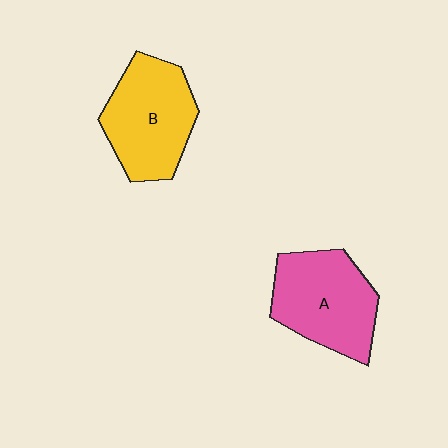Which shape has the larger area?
Shape A (pink).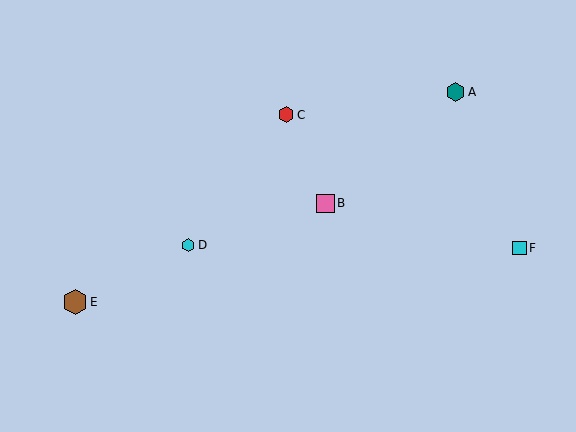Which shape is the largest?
The brown hexagon (labeled E) is the largest.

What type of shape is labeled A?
Shape A is a teal hexagon.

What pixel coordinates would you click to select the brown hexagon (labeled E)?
Click at (75, 302) to select the brown hexagon E.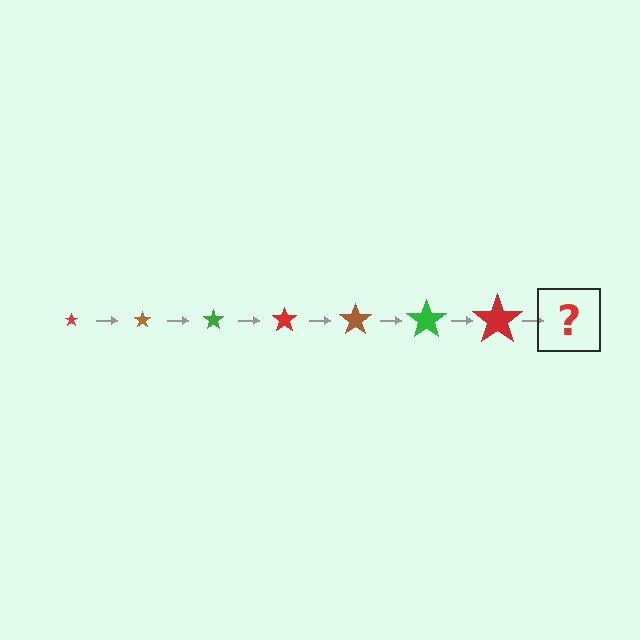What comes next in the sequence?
The next element should be a brown star, larger than the previous one.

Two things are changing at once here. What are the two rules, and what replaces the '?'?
The two rules are that the star grows larger each step and the color cycles through red, brown, and green. The '?' should be a brown star, larger than the previous one.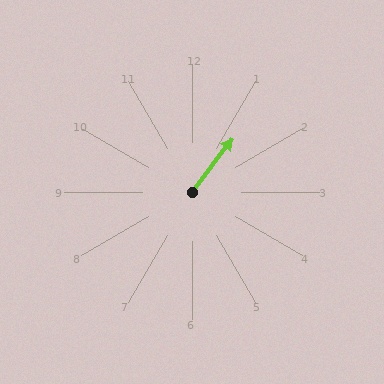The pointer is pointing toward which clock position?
Roughly 1 o'clock.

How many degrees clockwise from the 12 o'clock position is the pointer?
Approximately 37 degrees.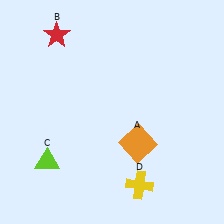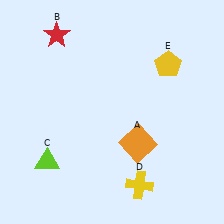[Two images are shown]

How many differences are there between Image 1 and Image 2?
There is 1 difference between the two images.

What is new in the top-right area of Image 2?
A yellow pentagon (E) was added in the top-right area of Image 2.